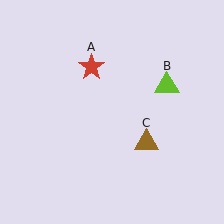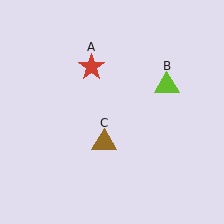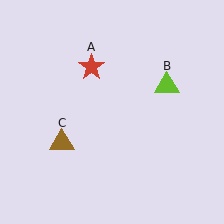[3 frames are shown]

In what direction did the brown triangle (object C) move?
The brown triangle (object C) moved left.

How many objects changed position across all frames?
1 object changed position: brown triangle (object C).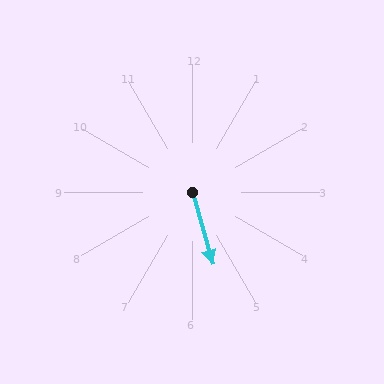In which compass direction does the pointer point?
South.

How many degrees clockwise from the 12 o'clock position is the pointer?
Approximately 164 degrees.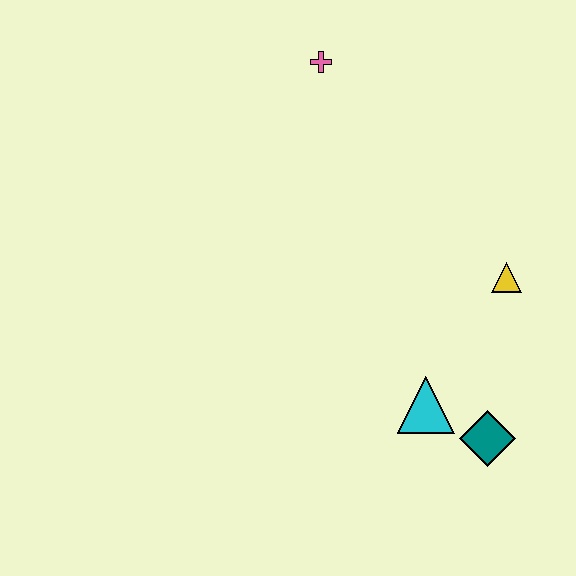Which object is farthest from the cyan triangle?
The pink cross is farthest from the cyan triangle.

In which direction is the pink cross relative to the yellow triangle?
The pink cross is above the yellow triangle.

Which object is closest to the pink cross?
The yellow triangle is closest to the pink cross.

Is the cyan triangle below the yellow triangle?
Yes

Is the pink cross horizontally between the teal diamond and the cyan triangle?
No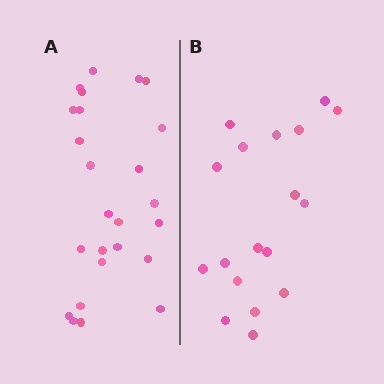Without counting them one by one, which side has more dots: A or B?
Region A (the left region) has more dots.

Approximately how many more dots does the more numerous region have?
Region A has roughly 8 or so more dots than region B.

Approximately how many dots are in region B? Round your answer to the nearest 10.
About 20 dots. (The exact count is 18, which rounds to 20.)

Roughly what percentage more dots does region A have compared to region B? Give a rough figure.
About 40% more.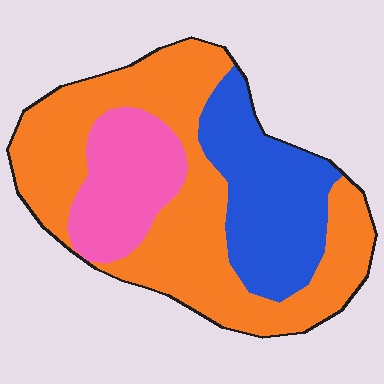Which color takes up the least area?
Pink, at roughly 20%.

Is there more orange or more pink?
Orange.